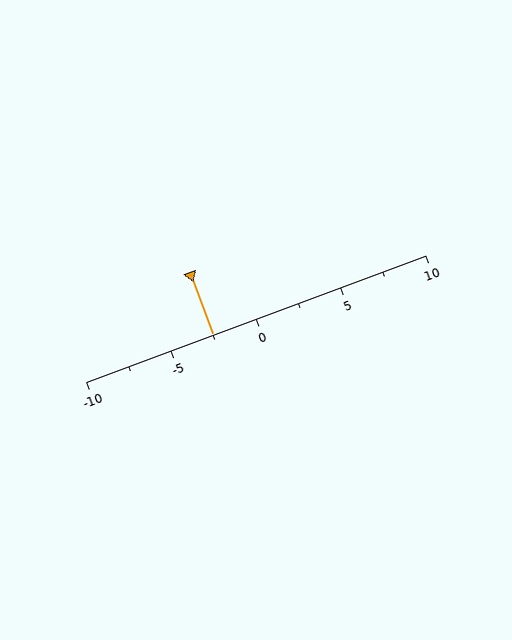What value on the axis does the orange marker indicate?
The marker indicates approximately -2.5.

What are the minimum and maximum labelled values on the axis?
The axis runs from -10 to 10.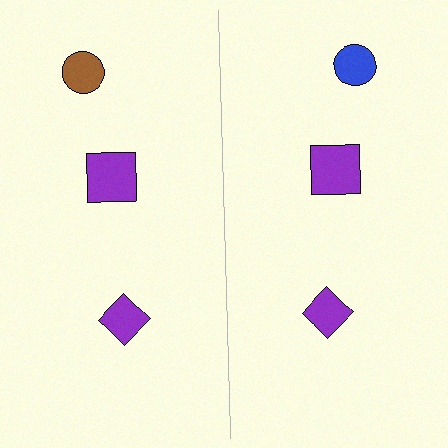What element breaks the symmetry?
The blue circle on the right side breaks the symmetry — its mirror counterpart is brown.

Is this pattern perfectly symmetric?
No, the pattern is not perfectly symmetric. The blue circle on the right side breaks the symmetry — its mirror counterpart is brown.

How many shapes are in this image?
There are 6 shapes in this image.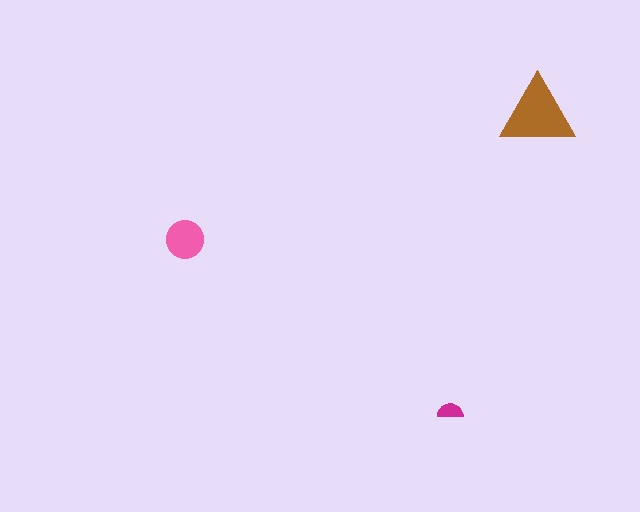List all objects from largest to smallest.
The brown triangle, the pink circle, the magenta semicircle.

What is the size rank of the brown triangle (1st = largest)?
1st.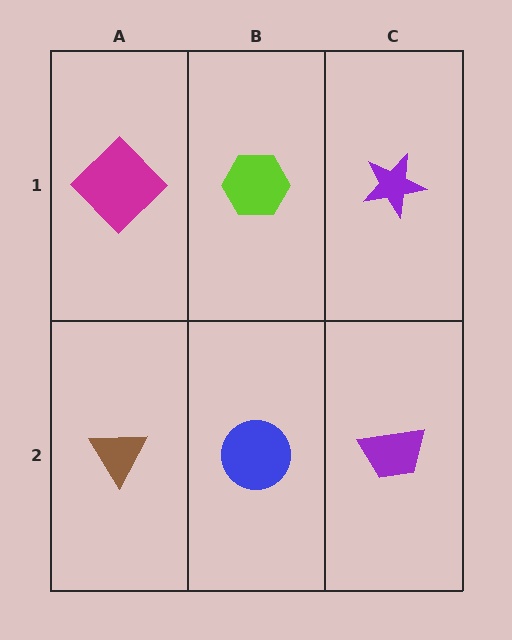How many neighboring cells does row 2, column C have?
2.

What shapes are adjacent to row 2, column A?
A magenta diamond (row 1, column A), a blue circle (row 2, column B).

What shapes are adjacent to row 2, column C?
A purple star (row 1, column C), a blue circle (row 2, column B).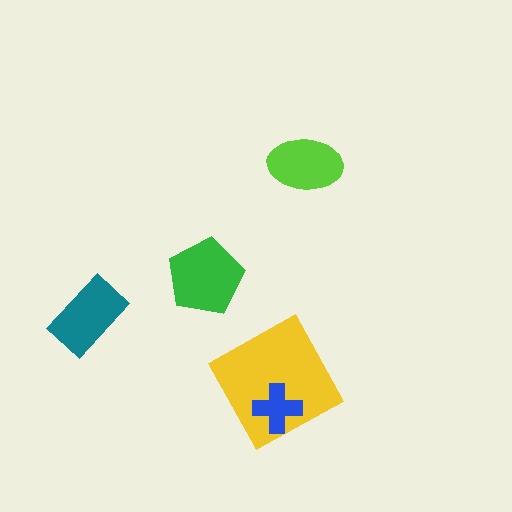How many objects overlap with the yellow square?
1 object overlaps with the yellow square.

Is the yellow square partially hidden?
Yes, it is partially covered by another shape.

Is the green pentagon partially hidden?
No, no other shape covers it.